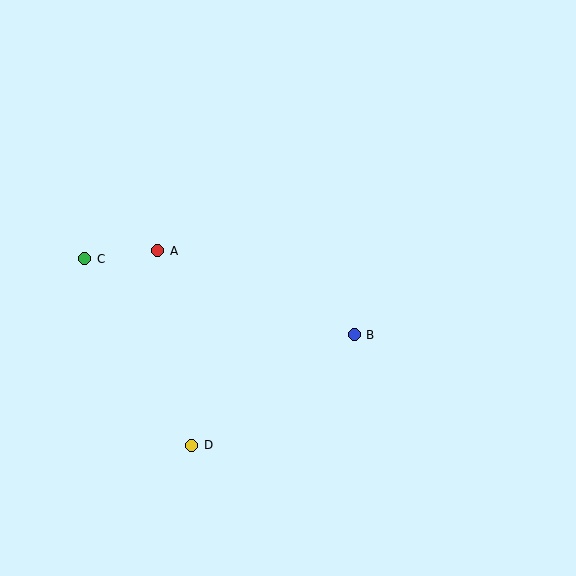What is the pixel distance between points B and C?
The distance between B and C is 280 pixels.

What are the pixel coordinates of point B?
Point B is at (354, 335).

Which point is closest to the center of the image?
Point B at (354, 335) is closest to the center.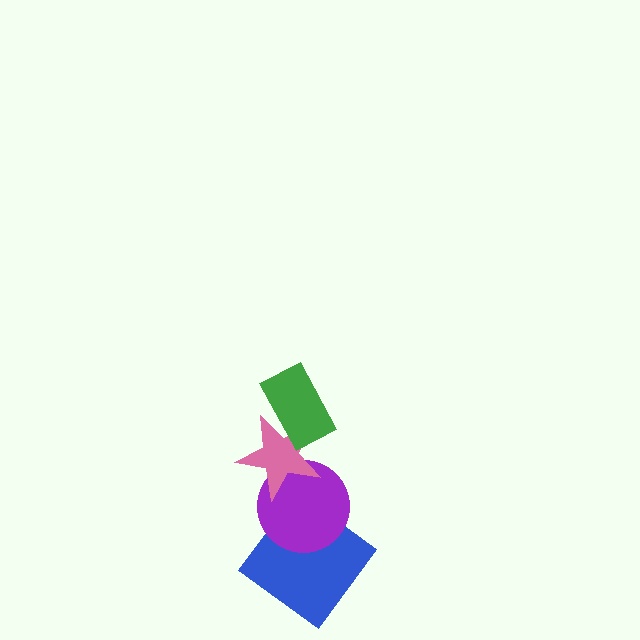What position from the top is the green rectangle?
The green rectangle is 1st from the top.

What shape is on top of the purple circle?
The pink star is on top of the purple circle.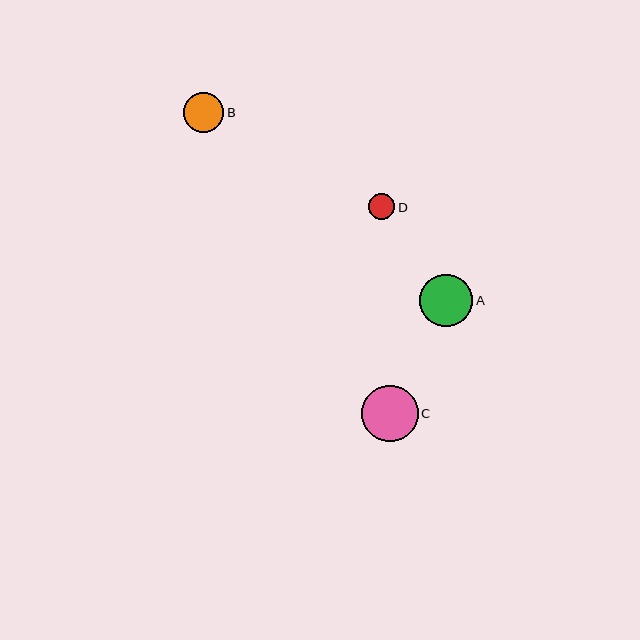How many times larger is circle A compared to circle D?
Circle A is approximately 2.0 times the size of circle D.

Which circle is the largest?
Circle C is the largest with a size of approximately 56 pixels.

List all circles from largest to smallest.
From largest to smallest: C, A, B, D.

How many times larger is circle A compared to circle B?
Circle A is approximately 1.3 times the size of circle B.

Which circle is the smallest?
Circle D is the smallest with a size of approximately 26 pixels.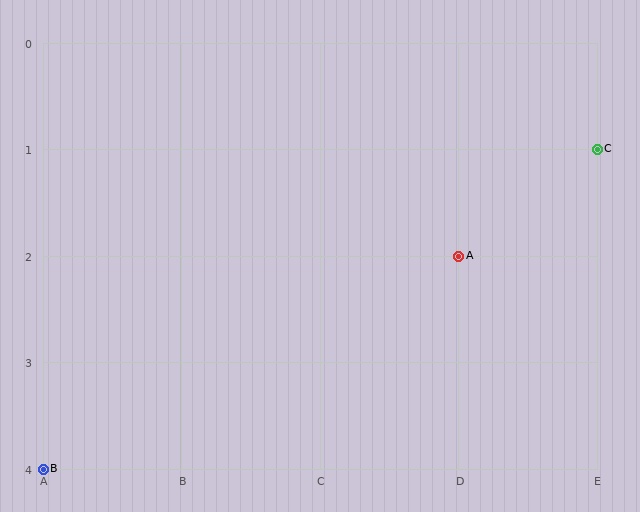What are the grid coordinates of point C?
Point C is at grid coordinates (E, 1).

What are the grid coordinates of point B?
Point B is at grid coordinates (A, 4).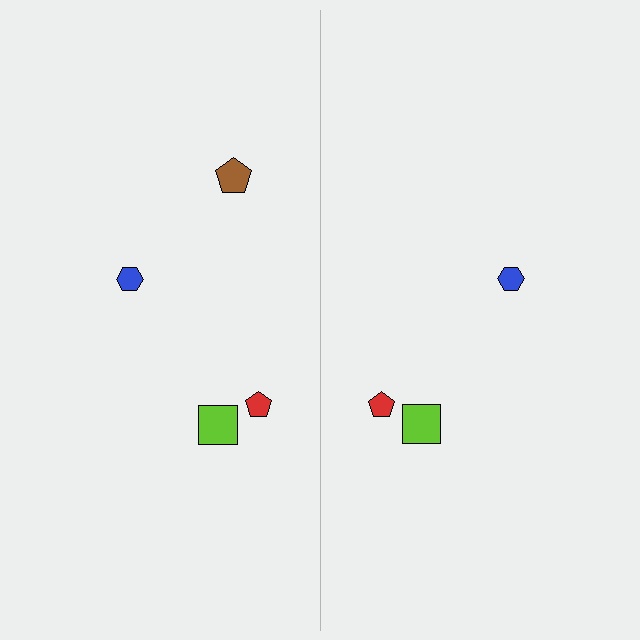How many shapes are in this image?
There are 7 shapes in this image.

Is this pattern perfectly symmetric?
No, the pattern is not perfectly symmetric. A brown pentagon is missing from the right side.